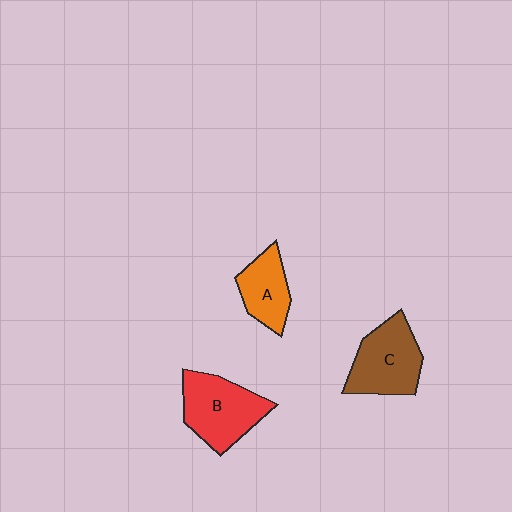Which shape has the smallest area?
Shape A (orange).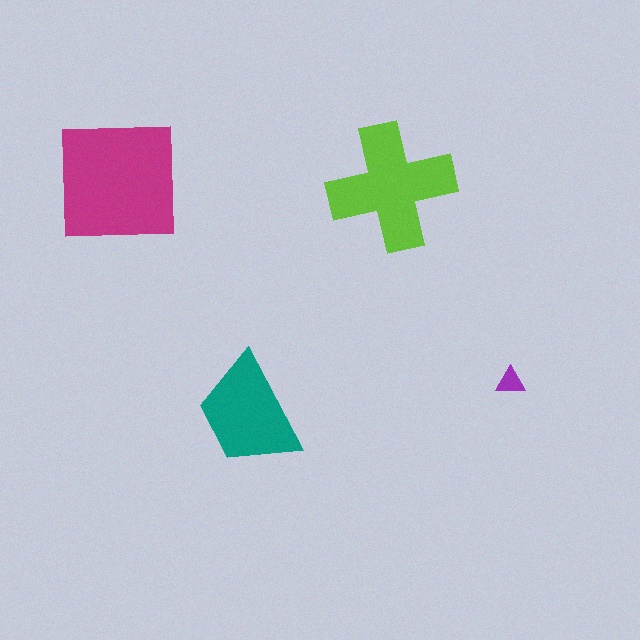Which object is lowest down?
The teal trapezoid is bottommost.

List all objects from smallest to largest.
The purple triangle, the teal trapezoid, the lime cross, the magenta square.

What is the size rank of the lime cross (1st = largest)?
2nd.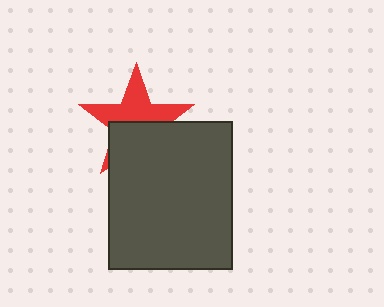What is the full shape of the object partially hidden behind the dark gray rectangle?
The partially hidden object is a red star.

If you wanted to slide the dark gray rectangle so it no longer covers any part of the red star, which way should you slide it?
Slide it down — that is the most direct way to separate the two shapes.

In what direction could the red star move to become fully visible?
The red star could move up. That would shift it out from behind the dark gray rectangle entirely.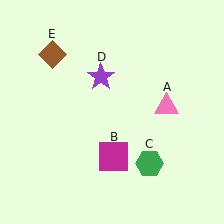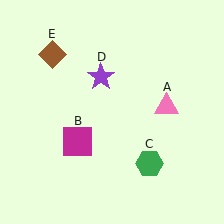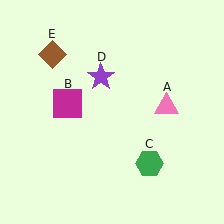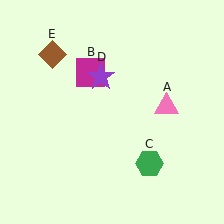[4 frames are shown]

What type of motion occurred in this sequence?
The magenta square (object B) rotated clockwise around the center of the scene.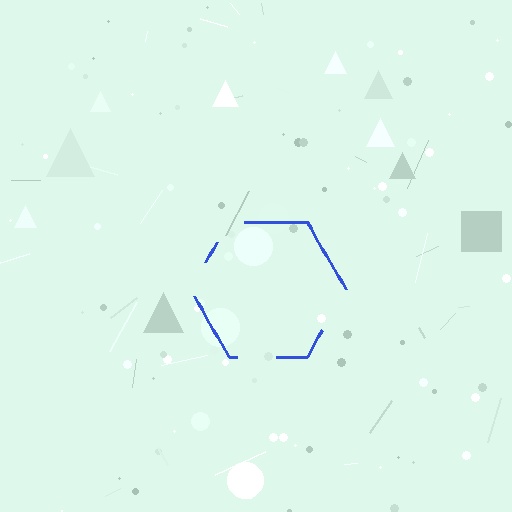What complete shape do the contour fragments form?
The contour fragments form a hexagon.